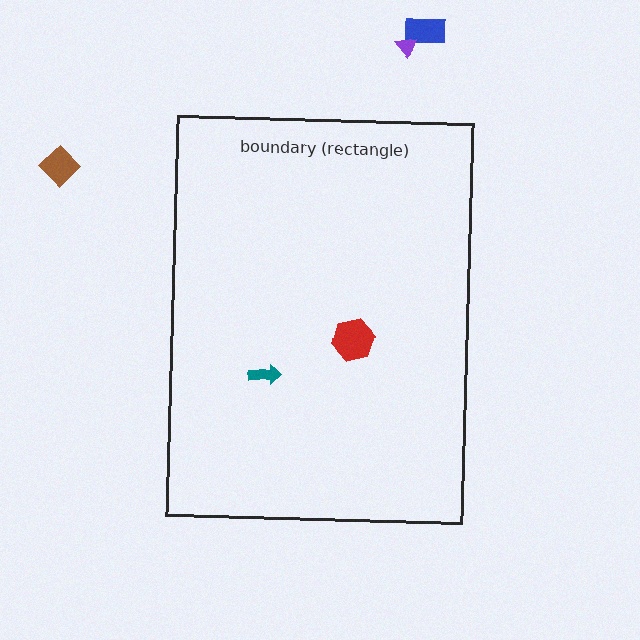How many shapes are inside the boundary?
2 inside, 3 outside.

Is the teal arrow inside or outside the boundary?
Inside.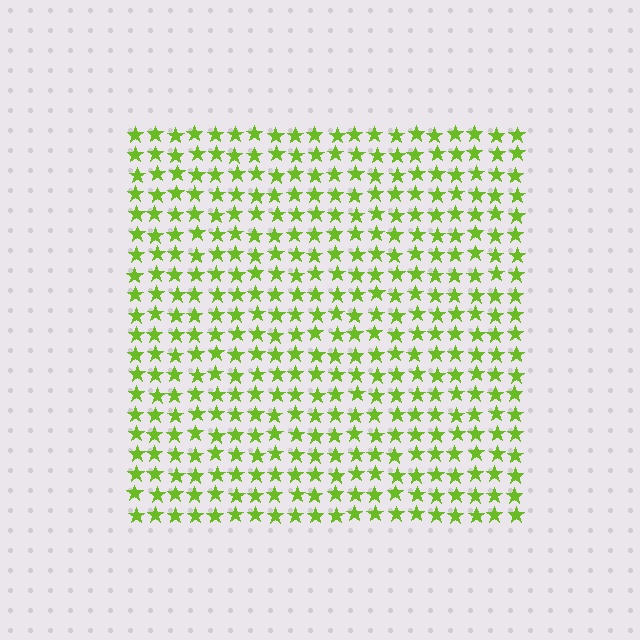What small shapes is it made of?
It is made of small stars.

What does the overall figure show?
The overall figure shows a square.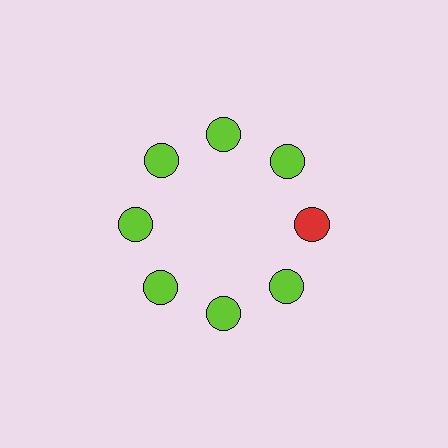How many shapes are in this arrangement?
There are 8 shapes arranged in a ring pattern.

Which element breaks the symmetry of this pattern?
The red circle at roughly the 3 o'clock position breaks the symmetry. All other shapes are lime circles.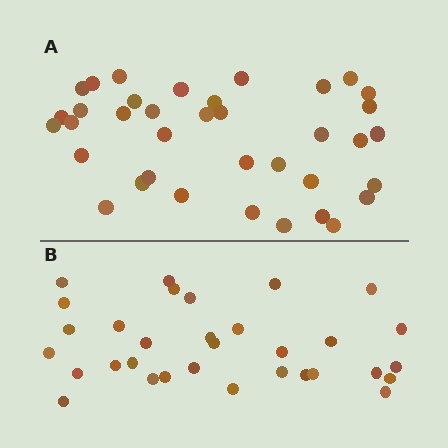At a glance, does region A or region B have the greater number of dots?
Region A (the top region) has more dots.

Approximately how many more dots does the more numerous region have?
Region A has about 5 more dots than region B.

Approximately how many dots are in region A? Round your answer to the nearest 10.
About 40 dots. (The exact count is 37, which rounds to 40.)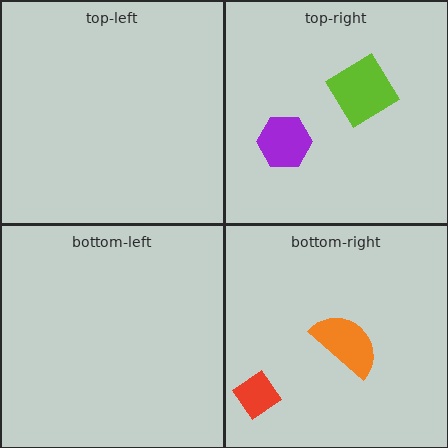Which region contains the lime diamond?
The top-right region.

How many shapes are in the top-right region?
2.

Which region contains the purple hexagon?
The top-right region.